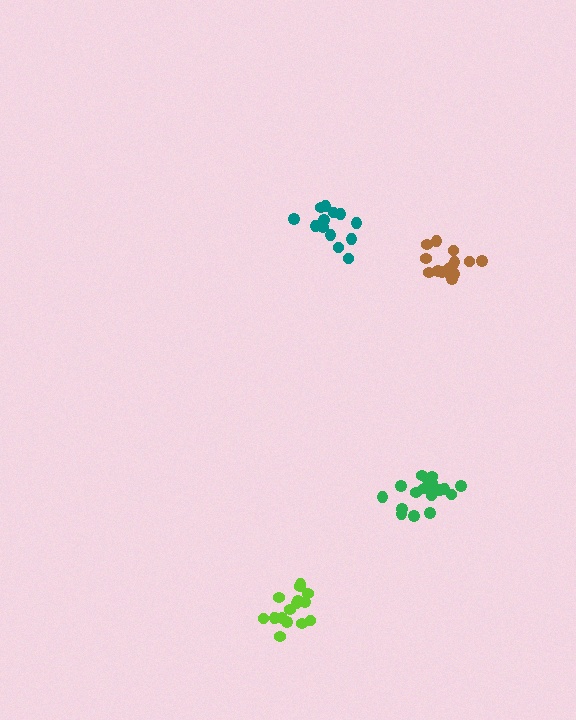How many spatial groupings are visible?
There are 4 spatial groupings.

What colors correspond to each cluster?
The clusters are colored: teal, green, lime, brown.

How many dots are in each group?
Group 1: 14 dots, Group 2: 18 dots, Group 3: 15 dots, Group 4: 15 dots (62 total).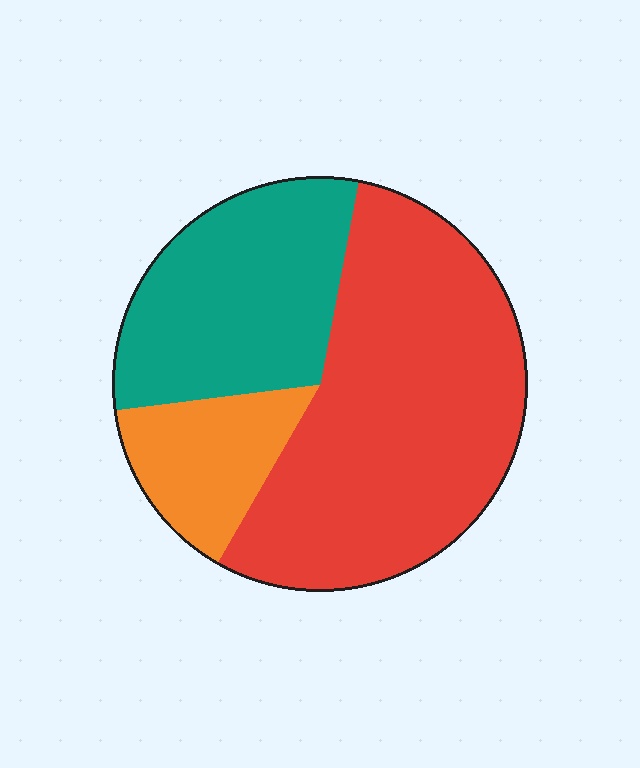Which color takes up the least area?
Orange, at roughly 15%.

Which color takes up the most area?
Red, at roughly 55%.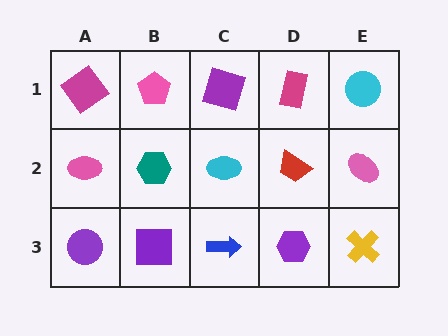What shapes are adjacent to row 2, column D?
A magenta rectangle (row 1, column D), a purple hexagon (row 3, column D), a cyan ellipse (row 2, column C), a pink ellipse (row 2, column E).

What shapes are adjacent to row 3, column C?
A cyan ellipse (row 2, column C), a purple square (row 3, column B), a purple hexagon (row 3, column D).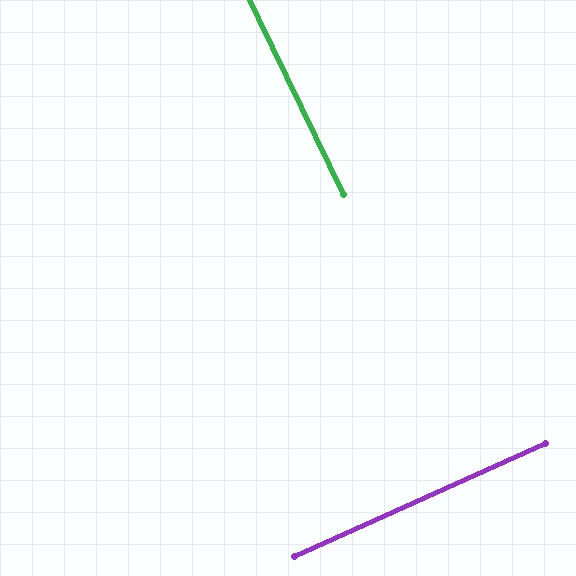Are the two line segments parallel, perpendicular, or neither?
Perpendicular — they meet at approximately 88°.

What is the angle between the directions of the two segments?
Approximately 88 degrees.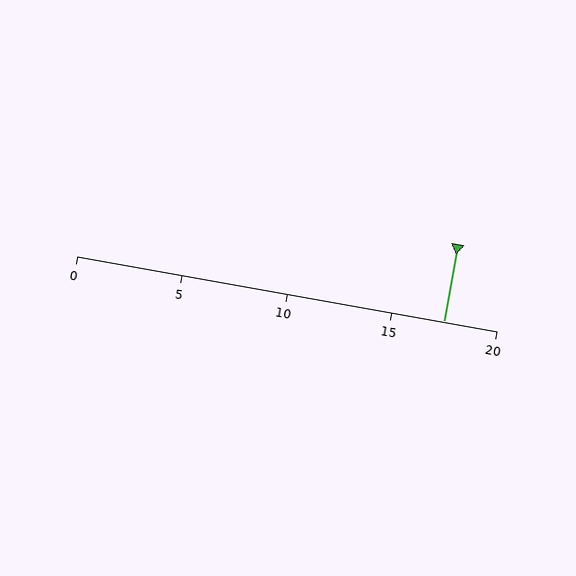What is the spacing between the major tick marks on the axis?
The major ticks are spaced 5 apart.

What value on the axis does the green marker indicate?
The marker indicates approximately 17.5.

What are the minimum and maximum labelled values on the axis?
The axis runs from 0 to 20.